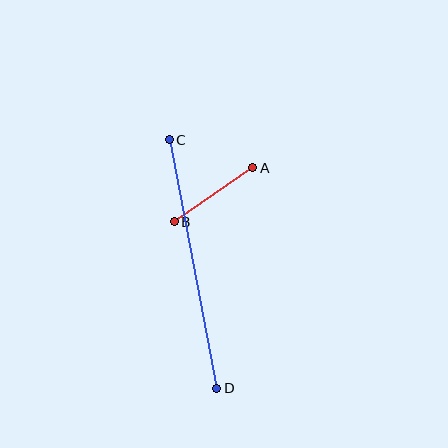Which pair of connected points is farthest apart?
Points C and D are farthest apart.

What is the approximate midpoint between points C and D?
The midpoint is at approximately (193, 264) pixels.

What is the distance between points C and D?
The distance is approximately 253 pixels.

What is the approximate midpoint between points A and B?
The midpoint is at approximately (214, 195) pixels.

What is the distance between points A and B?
The distance is approximately 95 pixels.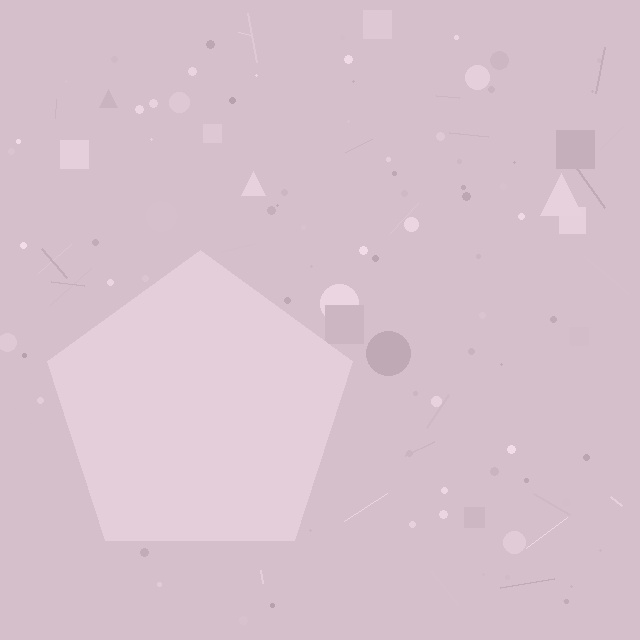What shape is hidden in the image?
A pentagon is hidden in the image.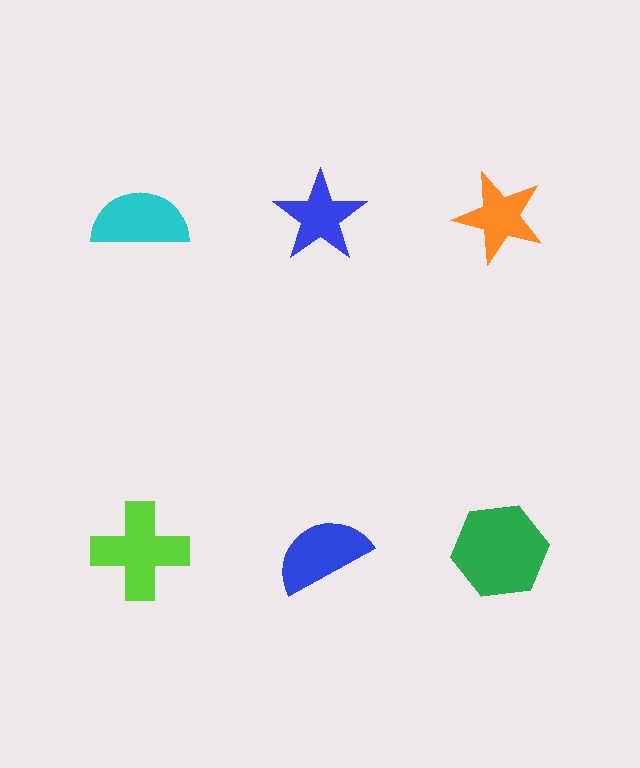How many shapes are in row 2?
3 shapes.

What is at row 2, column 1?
A lime cross.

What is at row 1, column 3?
An orange star.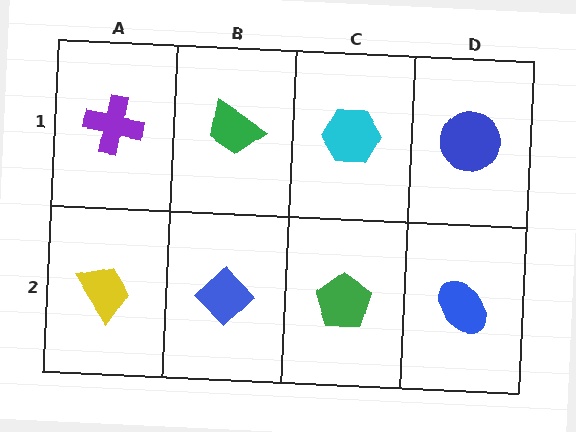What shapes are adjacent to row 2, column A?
A purple cross (row 1, column A), a blue diamond (row 2, column B).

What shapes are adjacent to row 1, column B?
A blue diamond (row 2, column B), a purple cross (row 1, column A), a cyan hexagon (row 1, column C).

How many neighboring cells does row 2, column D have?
2.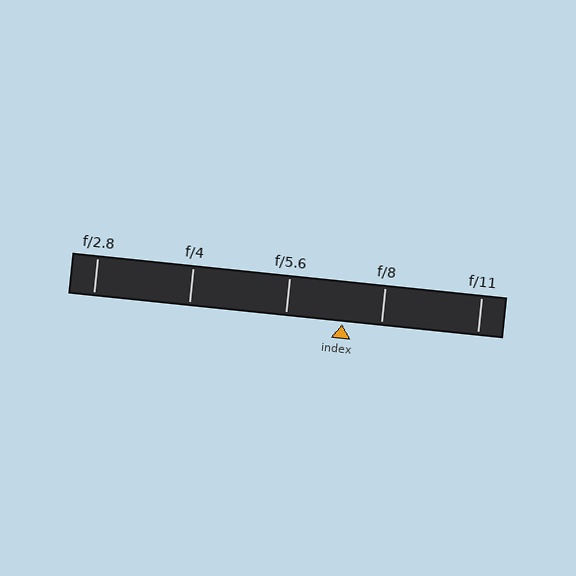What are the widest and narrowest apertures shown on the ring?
The widest aperture shown is f/2.8 and the narrowest is f/11.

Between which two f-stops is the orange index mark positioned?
The index mark is between f/5.6 and f/8.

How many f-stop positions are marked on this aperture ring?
There are 5 f-stop positions marked.